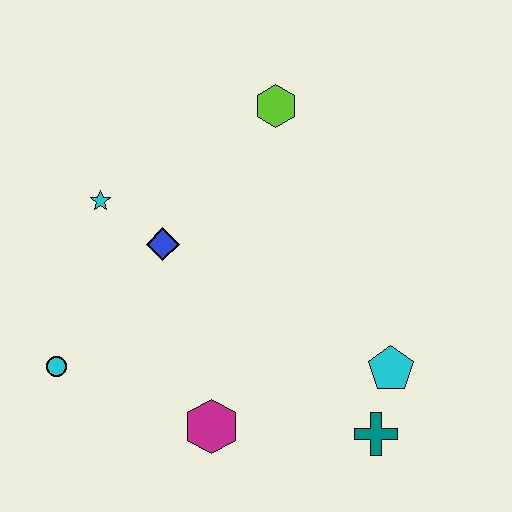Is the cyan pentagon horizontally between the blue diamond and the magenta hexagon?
No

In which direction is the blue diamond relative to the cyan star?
The blue diamond is to the right of the cyan star.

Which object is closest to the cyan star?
The blue diamond is closest to the cyan star.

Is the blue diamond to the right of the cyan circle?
Yes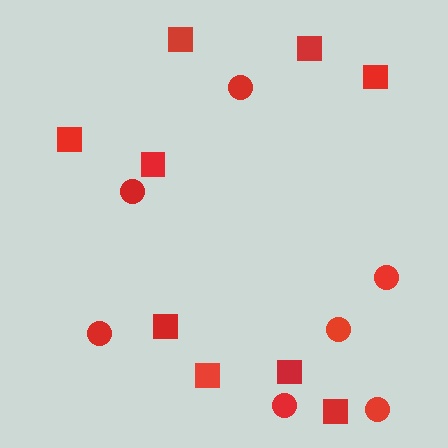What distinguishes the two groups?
There are 2 groups: one group of circles (7) and one group of squares (9).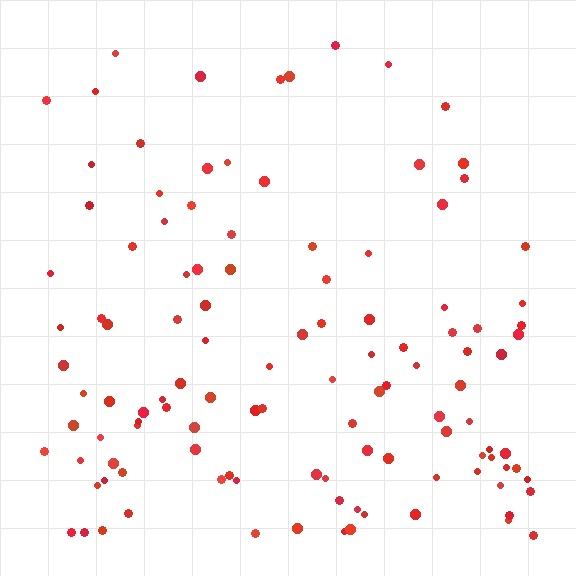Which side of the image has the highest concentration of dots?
The bottom.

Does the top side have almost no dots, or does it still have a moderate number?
Still a moderate number, just noticeably fewer than the bottom.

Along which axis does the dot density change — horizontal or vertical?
Vertical.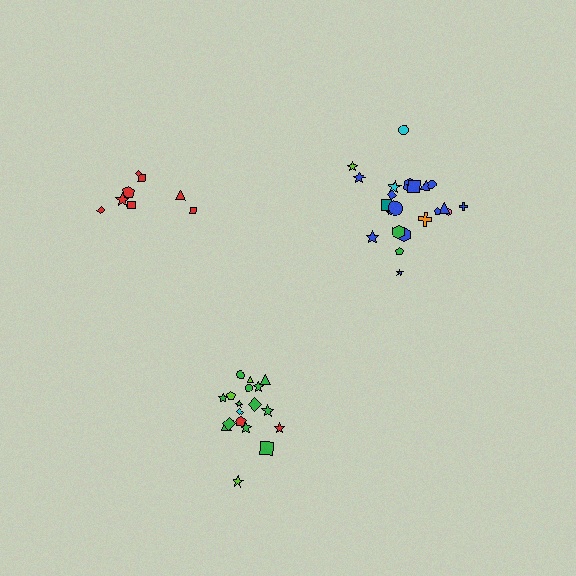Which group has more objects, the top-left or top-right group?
The top-right group.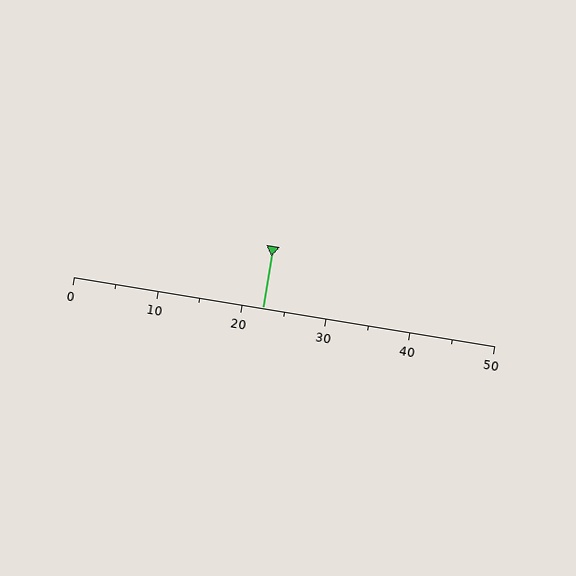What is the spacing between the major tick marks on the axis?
The major ticks are spaced 10 apart.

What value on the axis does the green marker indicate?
The marker indicates approximately 22.5.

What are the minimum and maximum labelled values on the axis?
The axis runs from 0 to 50.